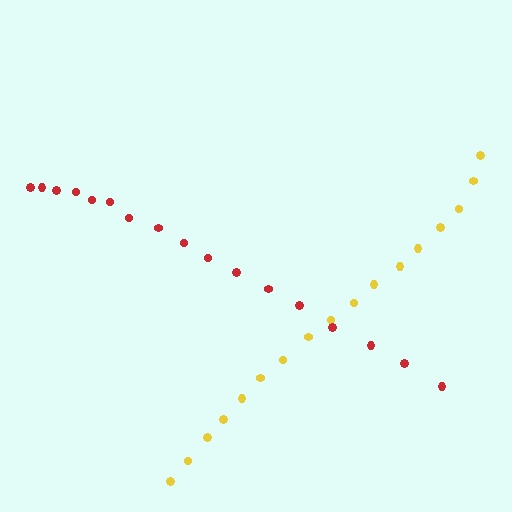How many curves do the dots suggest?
There are 2 distinct paths.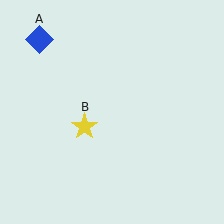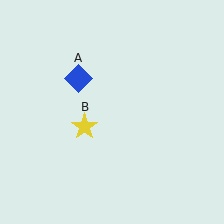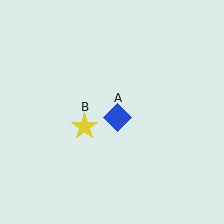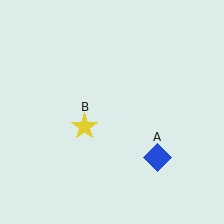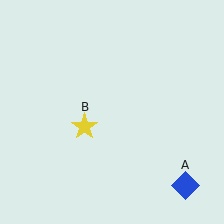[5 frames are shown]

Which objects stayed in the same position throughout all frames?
Yellow star (object B) remained stationary.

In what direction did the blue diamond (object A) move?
The blue diamond (object A) moved down and to the right.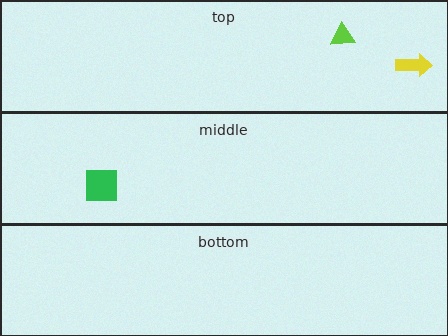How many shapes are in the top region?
2.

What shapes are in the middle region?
The green square.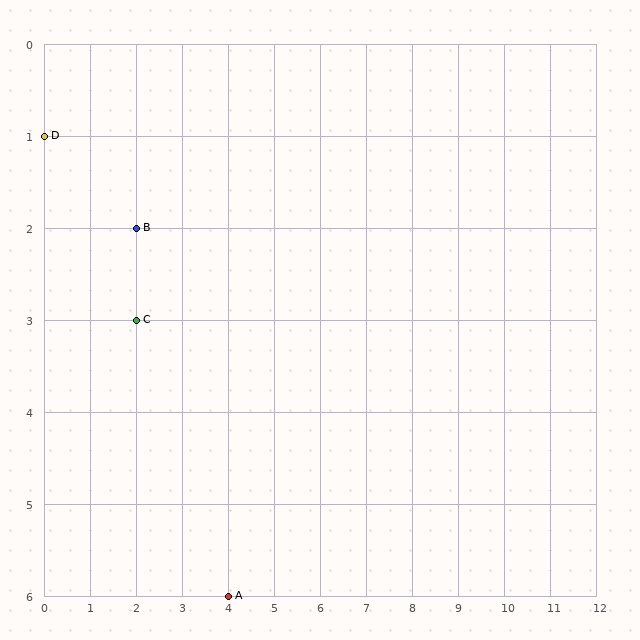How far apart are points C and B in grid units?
Points C and B are 1 row apart.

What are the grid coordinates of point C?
Point C is at grid coordinates (2, 3).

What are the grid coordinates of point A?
Point A is at grid coordinates (4, 6).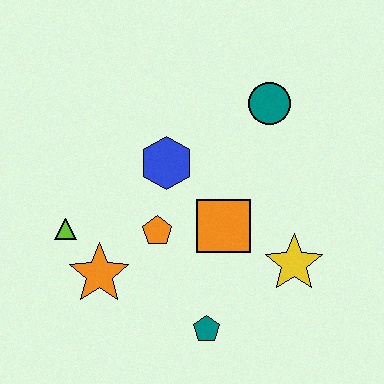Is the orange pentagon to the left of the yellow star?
Yes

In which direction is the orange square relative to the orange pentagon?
The orange square is to the right of the orange pentagon.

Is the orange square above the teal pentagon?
Yes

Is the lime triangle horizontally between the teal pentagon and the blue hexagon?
No